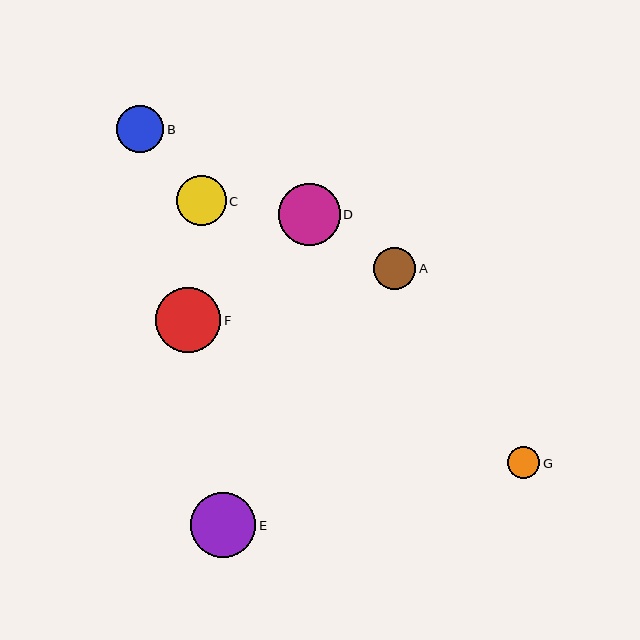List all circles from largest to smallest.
From largest to smallest: F, E, D, C, B, A, G.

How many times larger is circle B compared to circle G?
Circle B is approximately 1.5 times the size of circle G.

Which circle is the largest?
Circle F is the largest with a size of approximately 65 pixels.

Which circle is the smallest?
Circle G is the smallest with a size of approximately 32 pixels.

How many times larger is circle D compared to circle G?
Circle D is approximately 1.9 times the size of circle G.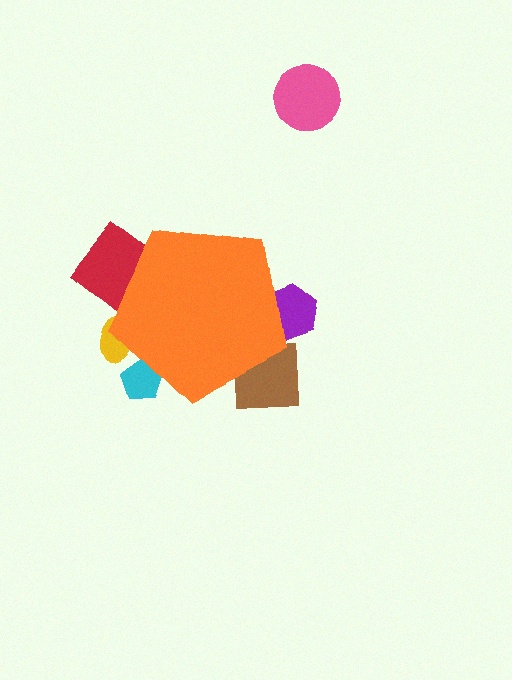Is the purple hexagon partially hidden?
Yes, the purple hexagon is partially hidden behind the orange pentagon.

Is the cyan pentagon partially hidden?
Yes, the cyan pentagon is partially hidden behind the orange pentagon.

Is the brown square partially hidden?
Yes, the brown square is partially hidden behind the orange pentagon.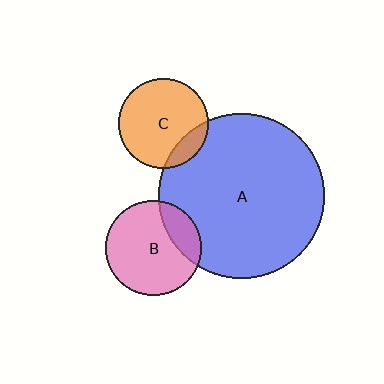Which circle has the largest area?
Circle A (blue).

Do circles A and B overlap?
Yes.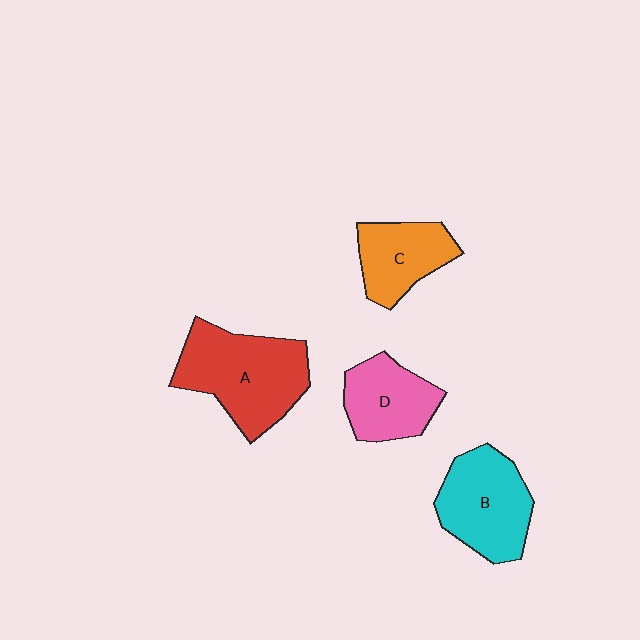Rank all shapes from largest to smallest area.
From largest to smallest: A (red), B (cyan), D (pink), C (orange).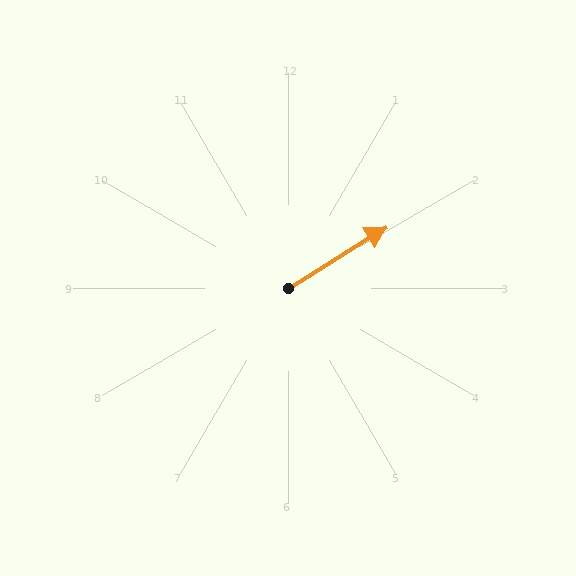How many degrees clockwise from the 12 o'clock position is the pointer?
Approximately 58 degrees.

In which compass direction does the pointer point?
Northeast.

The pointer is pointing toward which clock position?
Roughly 2 o'clock.